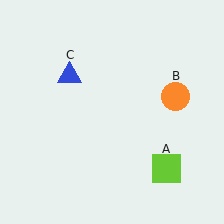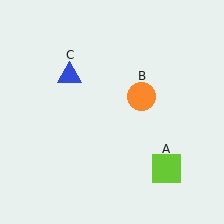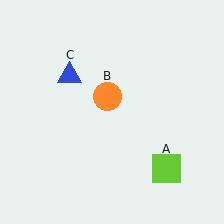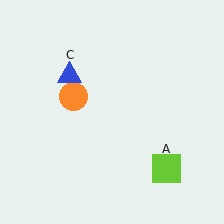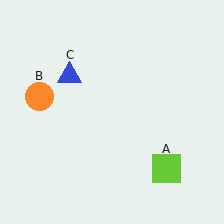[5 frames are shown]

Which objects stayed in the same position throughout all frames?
Lime square (object A) and blue triangle (object C) remained stationary.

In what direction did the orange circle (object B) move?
The orange circle (object B) moved left.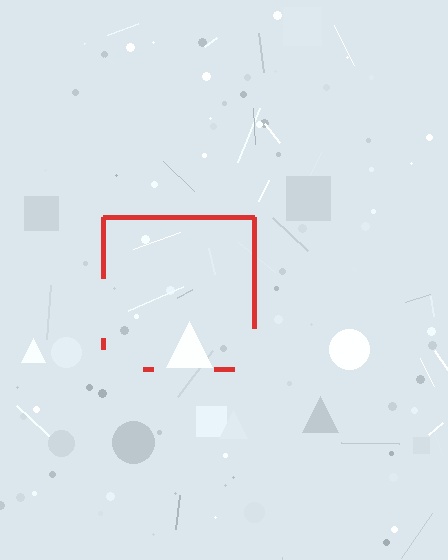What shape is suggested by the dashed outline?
The dashed outline suggests a square.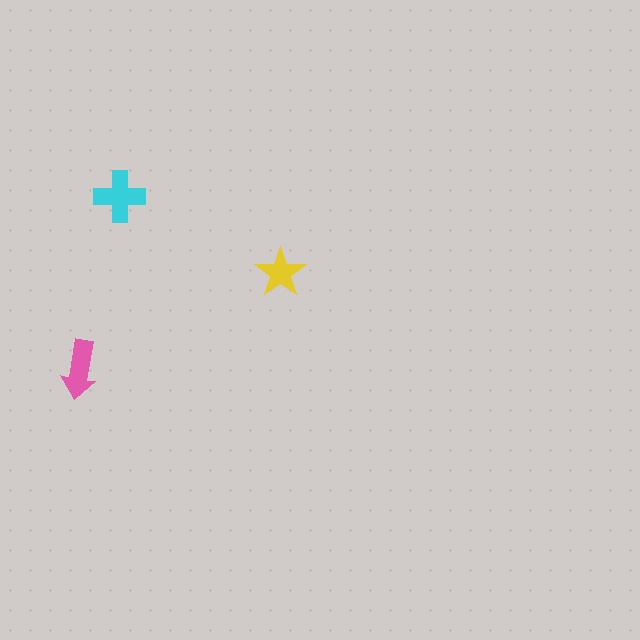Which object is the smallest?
The yellow star.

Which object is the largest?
The cyan cross.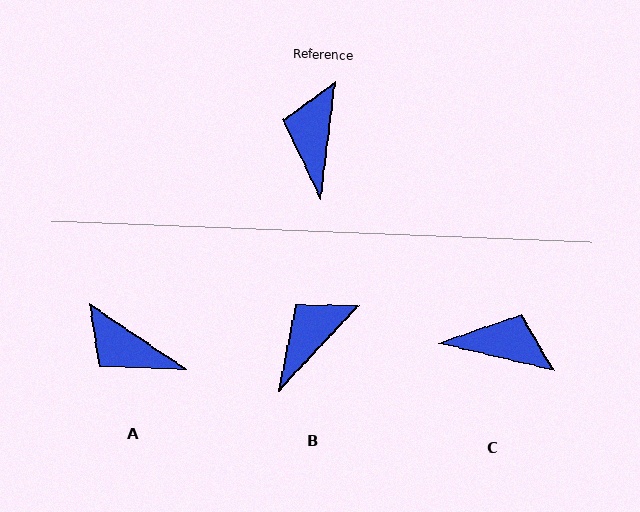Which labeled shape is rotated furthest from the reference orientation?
C, about 96 degrees away.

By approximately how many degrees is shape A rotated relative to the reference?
Approximately 63 degrees counter-clockwise.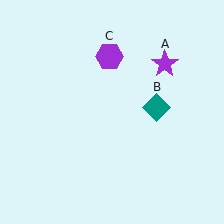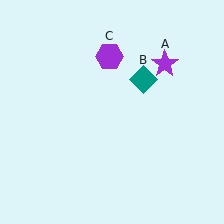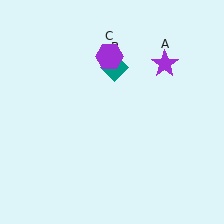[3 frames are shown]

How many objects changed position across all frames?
1 object changed position: teal diamond (object B).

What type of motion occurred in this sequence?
The teal diamond (object B) rotated counterclockwise around the center of the scene.